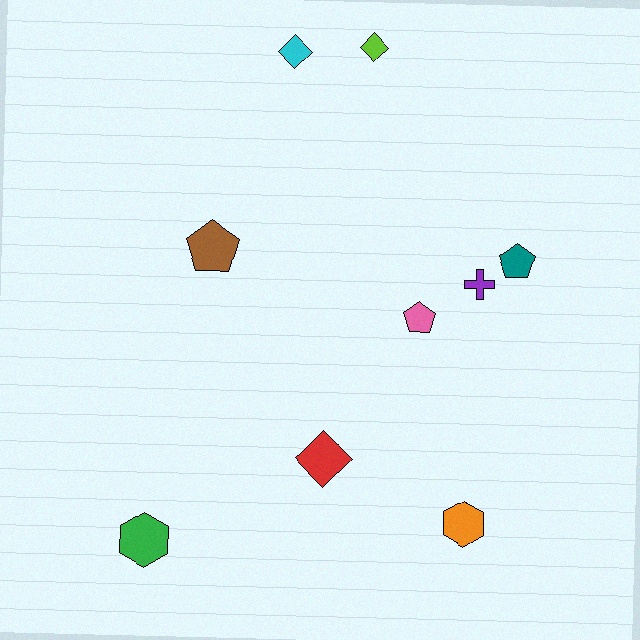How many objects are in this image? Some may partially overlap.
There are 9 objects.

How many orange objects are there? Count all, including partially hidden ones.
There is 1 orange object.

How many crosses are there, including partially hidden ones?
There is 1 cross.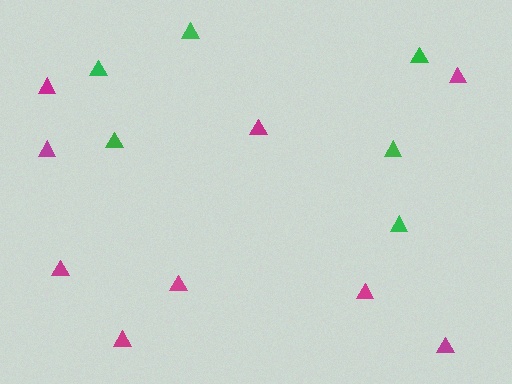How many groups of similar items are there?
There are 2 groups: one group of green triangles (6) and one group of magenta triangles (9).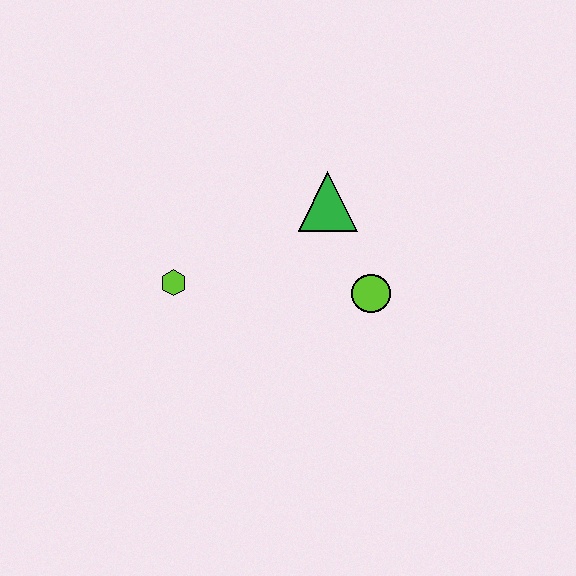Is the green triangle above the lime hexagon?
Yes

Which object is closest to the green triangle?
The lime circle is closest to the green triangle.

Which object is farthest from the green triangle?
The lime hexagon is farthest from the green triangle.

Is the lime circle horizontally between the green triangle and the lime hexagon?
No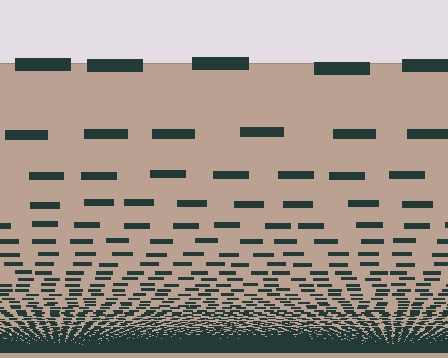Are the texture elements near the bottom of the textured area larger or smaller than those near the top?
Smaller. The gradient is inverted — elements near the bottom are smaller and denser.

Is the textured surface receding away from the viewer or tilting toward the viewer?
The surface appears to tilt toward the viewer. Texture elements get larger and sparser toward the top.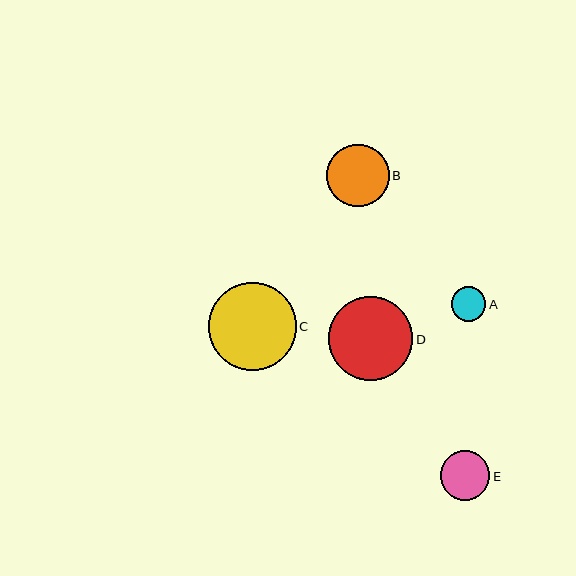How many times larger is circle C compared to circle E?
Circle C is approximately 1.8 times the size of circle E.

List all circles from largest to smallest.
From largest to smallest: C, D, B, E, A.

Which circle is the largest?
Circle C is the largest with a size of approximately 88 pixels.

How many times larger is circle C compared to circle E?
Circle C is approximately 1.8 times the size of circle E.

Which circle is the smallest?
Circle A is the smallest with a size of approximately 34 pixels.